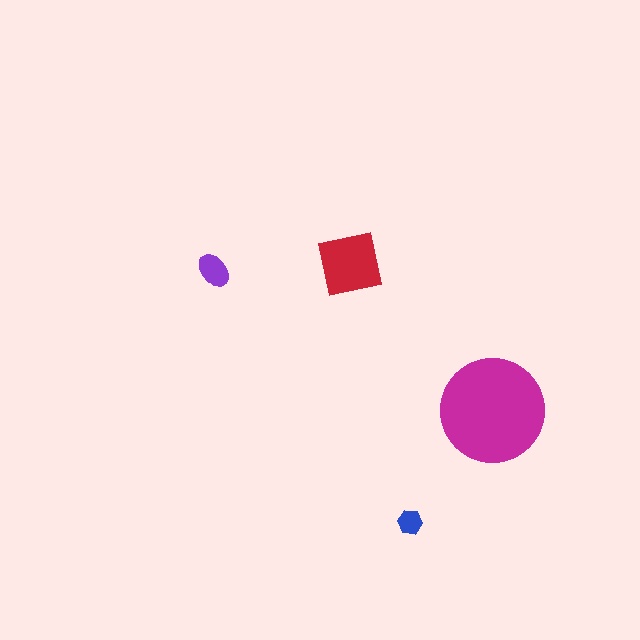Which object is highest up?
The red square is topmost.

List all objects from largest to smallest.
The magenta circle, the red square, the purple ellipse, the blue hexagon.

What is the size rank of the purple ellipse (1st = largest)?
3rd.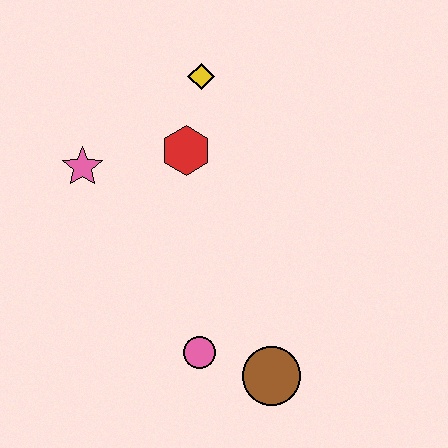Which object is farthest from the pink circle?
The yellow diamond is farthest from the pink circle.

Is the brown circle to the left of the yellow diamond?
No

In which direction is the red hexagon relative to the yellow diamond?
The red hexagon is below the yellow diamond.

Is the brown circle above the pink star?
No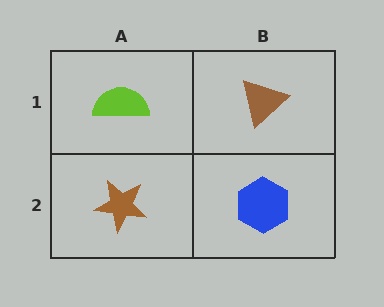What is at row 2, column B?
A blue hexagon.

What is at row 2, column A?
A brown star.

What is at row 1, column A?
A lime semicircle.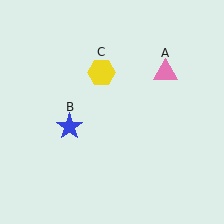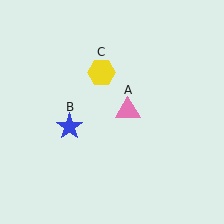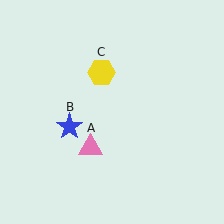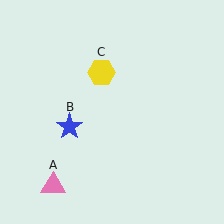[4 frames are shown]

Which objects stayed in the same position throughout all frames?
Blue star (object B) and yellow hexagon (object C) remained stationary.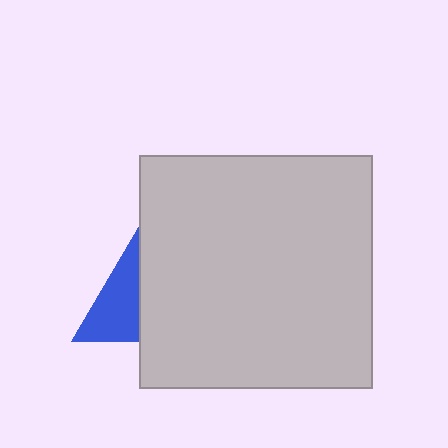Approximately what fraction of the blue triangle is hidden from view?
Roughly 52% of the blue triangle is hidden behind the light gray square.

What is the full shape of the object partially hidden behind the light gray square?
The partially hidden object is a blue triangle.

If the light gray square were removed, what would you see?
You would see the complete blue triangle.